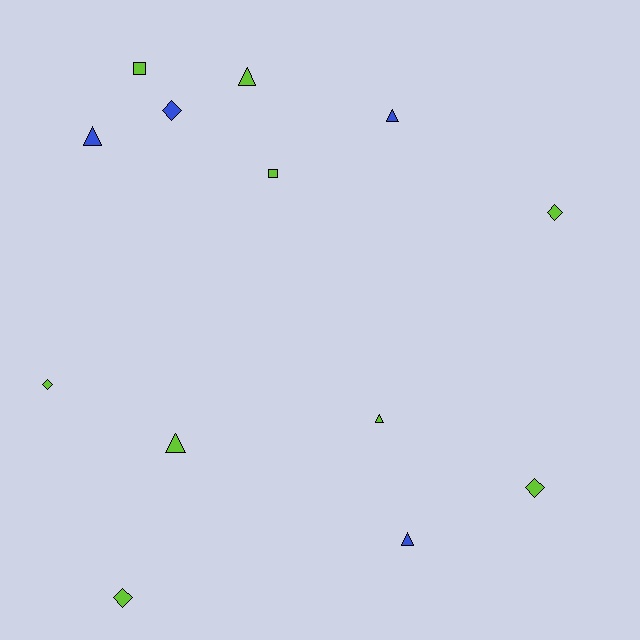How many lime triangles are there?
There are 3 lime triangles.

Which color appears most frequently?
Lime, with 9 objects.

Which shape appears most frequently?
Triangle, with 6 objects.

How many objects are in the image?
There are 13 objects.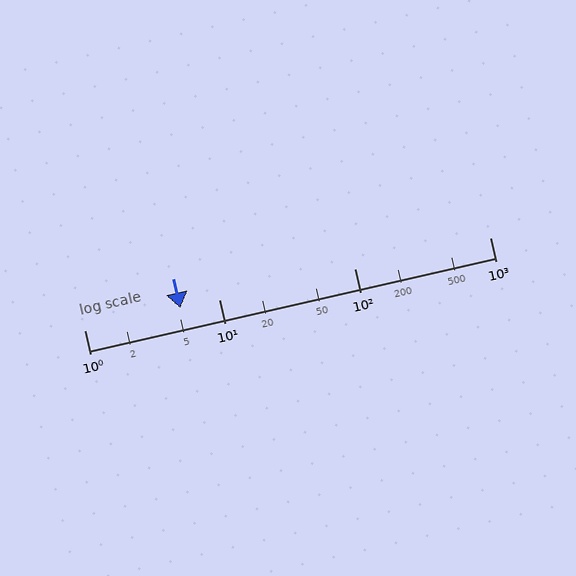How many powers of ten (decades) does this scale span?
The scale spans 3 decades, from 1 to 1000.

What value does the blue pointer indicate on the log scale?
The pointer indicates approximately 5.1.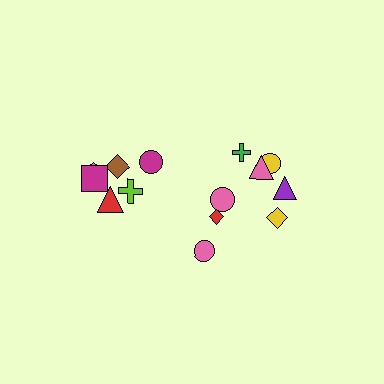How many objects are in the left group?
There are 6 objects.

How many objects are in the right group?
There are 8 objects.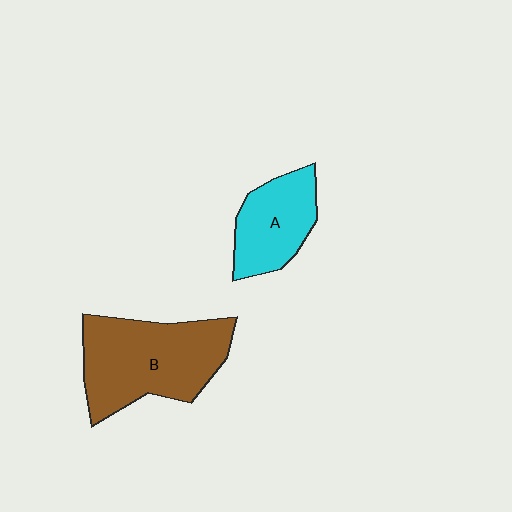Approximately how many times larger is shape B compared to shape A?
Approximately 1.7 times.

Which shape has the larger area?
Shape B (brown).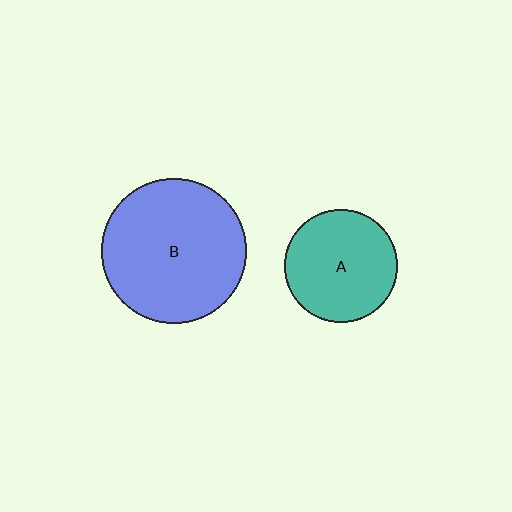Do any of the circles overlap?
No, none of the circles overlap.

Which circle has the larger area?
Circle B (blue).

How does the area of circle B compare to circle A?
Approximately 1.6 times.